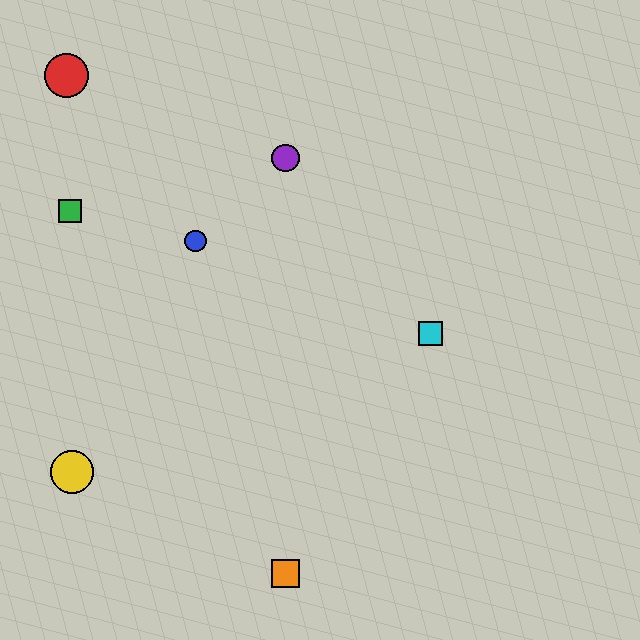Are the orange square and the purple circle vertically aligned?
Yes, both are at x≈286.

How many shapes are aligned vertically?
2 shapes (the purple circle, the orange square) are aligned vertically.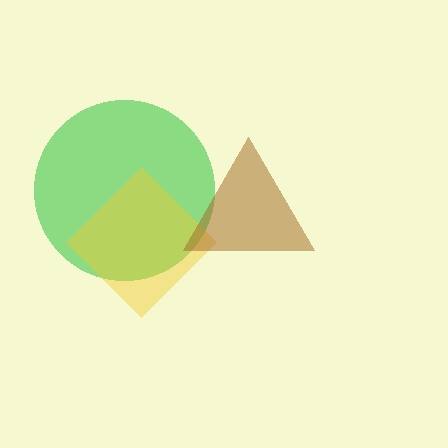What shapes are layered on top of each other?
The layered shapes are: a green circle, a yellow diamond, a brown triangle.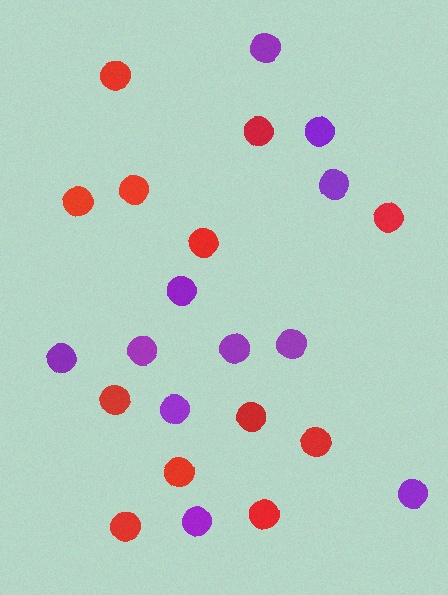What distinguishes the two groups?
There are 2 groups: one group of red circles (12) and one group of purple circles (11).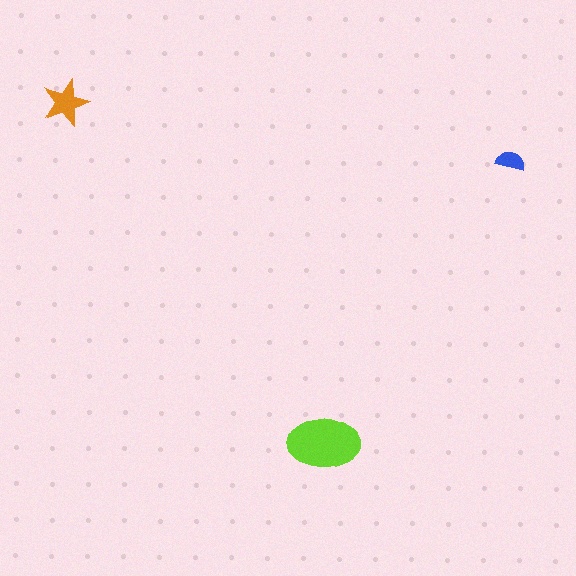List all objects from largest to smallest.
The lime ellipse, the orange star, the blue semicircle.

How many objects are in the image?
There are 3 objects in the image.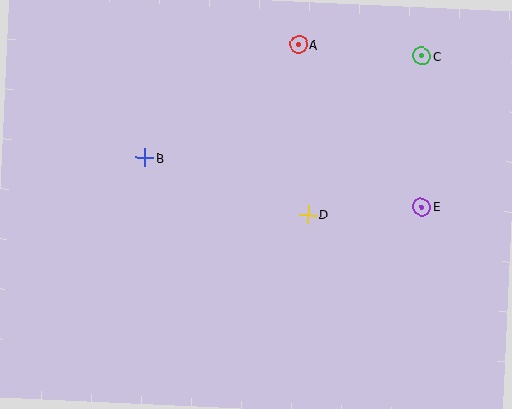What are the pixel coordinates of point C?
Point C is at (422, 56).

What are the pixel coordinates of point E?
Point E is at (422, 207).